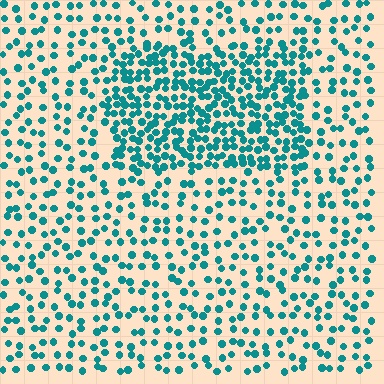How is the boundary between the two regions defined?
The boundary is defined by a change in element density (approximately 2.2x ratio). All elements are the same color, size, and shape.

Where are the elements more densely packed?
The elements are more densely packed inside the rectangle boundary.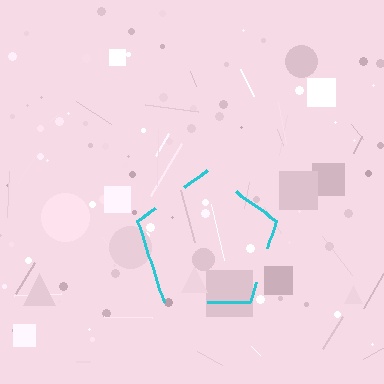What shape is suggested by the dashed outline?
The dashed outline suggests a pentagon.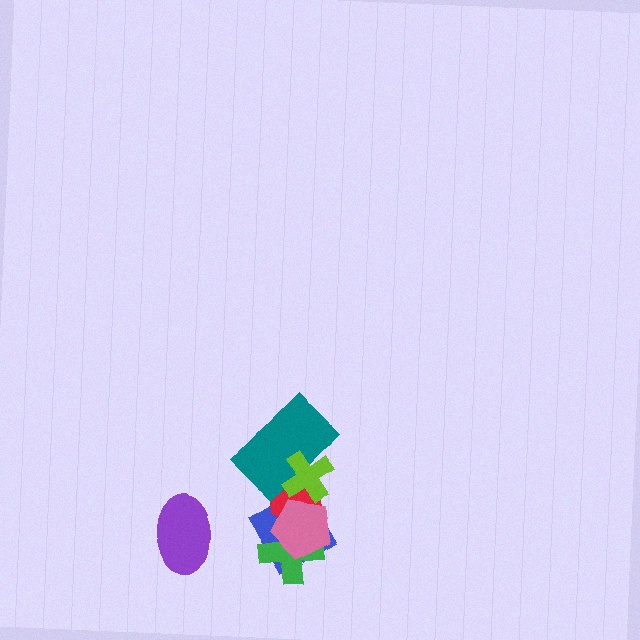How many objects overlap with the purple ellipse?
0 objects overlap with the purple ellipse.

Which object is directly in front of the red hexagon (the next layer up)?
The teal rectangle is directly in front of the red hexagon.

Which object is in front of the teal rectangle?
The lime cross is in front of the teal rectangle.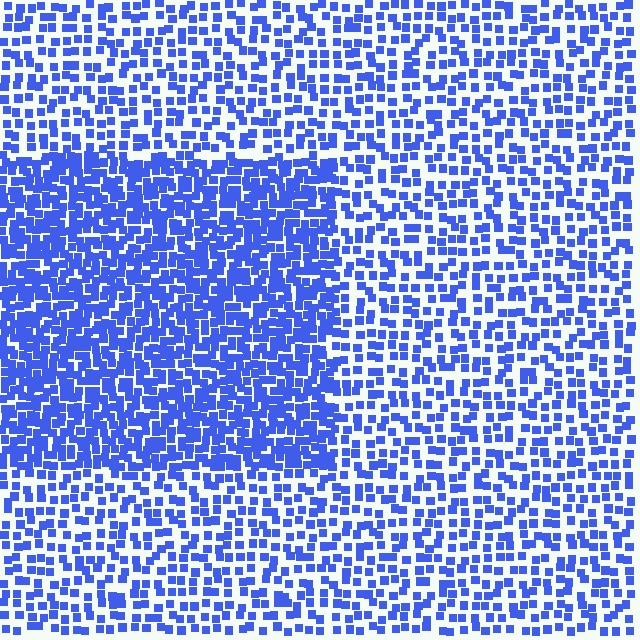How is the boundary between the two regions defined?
The boundary is defined by a change in element density (approximately 2.0x ratio). All elements are the same color, size, and shape.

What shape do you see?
I see a rectangle.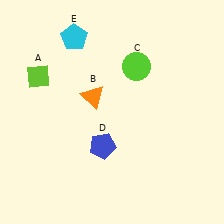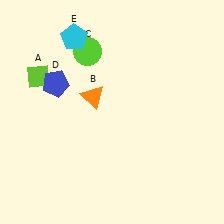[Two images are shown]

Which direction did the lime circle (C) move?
The lime circle (C) moved left.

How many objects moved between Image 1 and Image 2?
2 objects moved between the two images.